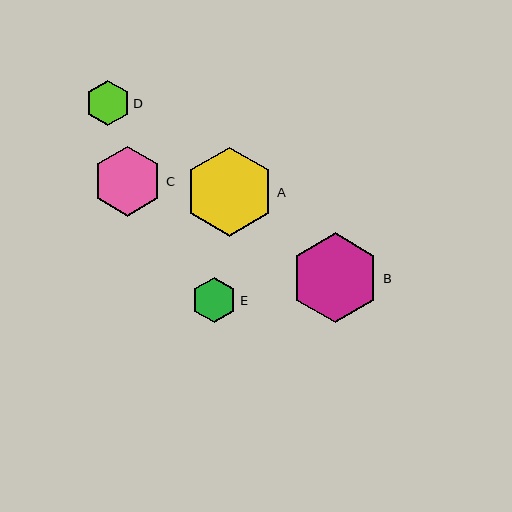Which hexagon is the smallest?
Hexagon D is the smallest with a size of approximately 45 pixels.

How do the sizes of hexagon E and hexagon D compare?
Hexagon E and hexagon D are approximately the same size.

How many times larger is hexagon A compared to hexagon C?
Hexagon A is approximately 1.3 times the size of hexagon C.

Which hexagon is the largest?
Hexagon B is the largest with a size of approximately 90 pixels.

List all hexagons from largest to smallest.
From largest to smallest: B, A, C, E, D.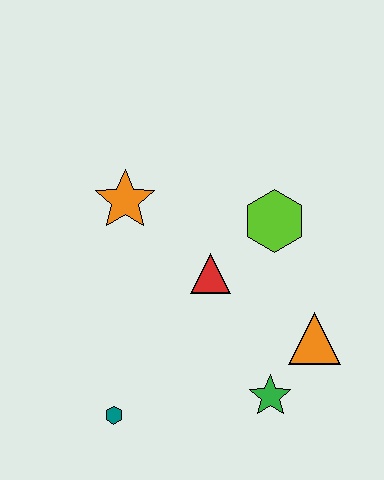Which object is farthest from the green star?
The orange star is farthest from the green star.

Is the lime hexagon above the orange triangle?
Yes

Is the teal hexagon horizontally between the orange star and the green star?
No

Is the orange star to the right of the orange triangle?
No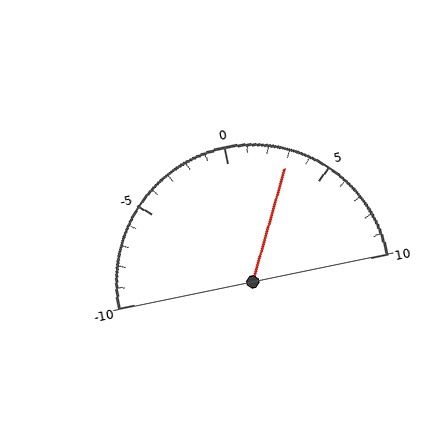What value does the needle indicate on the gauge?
The needle indicates approximately 3.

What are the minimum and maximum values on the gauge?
The gauge ranges from -10 to 10.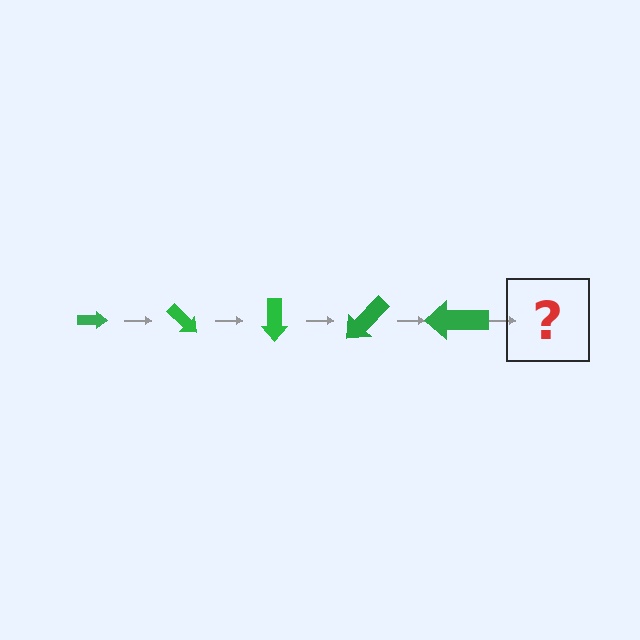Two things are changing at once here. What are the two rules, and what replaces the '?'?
The two rules are that the arrow grows larger each step and it rotates 45 degrees each step. The '?' should be an arrow, larger than the previous one and rotated 225 degrees from the start.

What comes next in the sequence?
The next element should be an arrow, larger than the previous one and rotated 225 degrees from the start.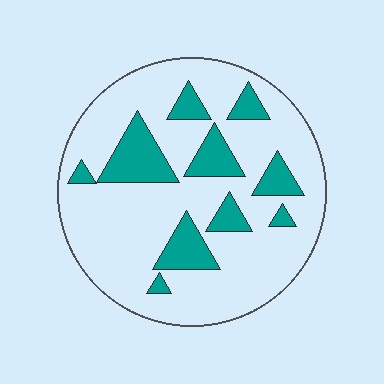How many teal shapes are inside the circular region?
10.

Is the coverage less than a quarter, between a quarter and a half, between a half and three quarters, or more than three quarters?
Less than a quarter.